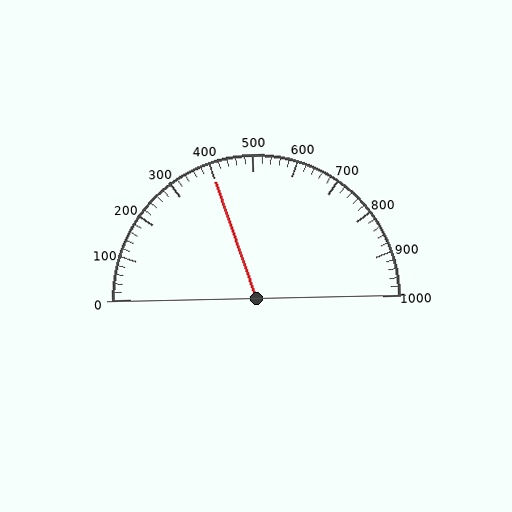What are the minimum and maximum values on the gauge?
The gauge ranges from 0 to 1000.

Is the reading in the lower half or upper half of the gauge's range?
The reading is in the lower half of the range (0 to 1000).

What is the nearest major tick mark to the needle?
The nearest major tick mark is 400.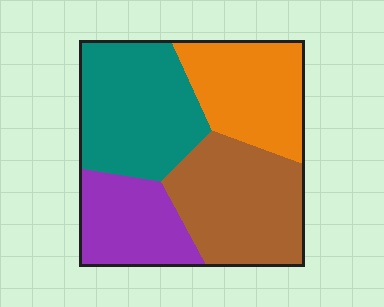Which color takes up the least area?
Purple, at roughly 20%.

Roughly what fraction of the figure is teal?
Teal takes up about one third (1/3) of the figure.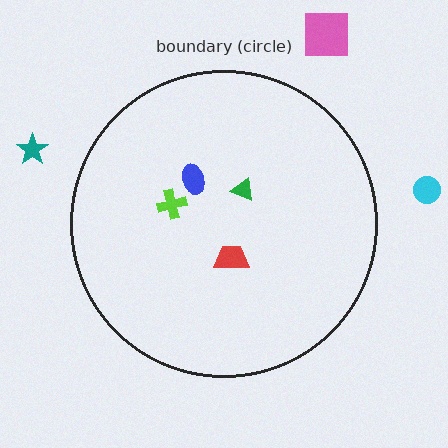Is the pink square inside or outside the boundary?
Outside.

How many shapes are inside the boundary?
4 inside, 3 outside.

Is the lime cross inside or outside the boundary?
Inside.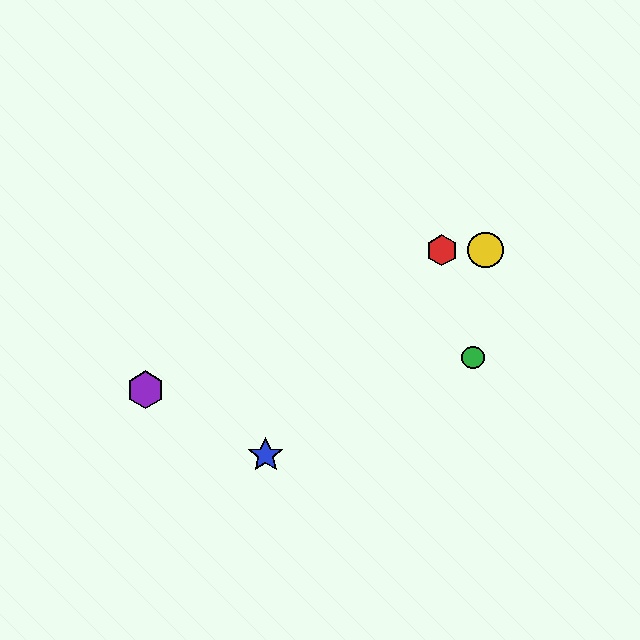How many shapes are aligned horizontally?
2 shapes (the red hexagon, the yellow circle) are aligned horizontally.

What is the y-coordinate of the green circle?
The green circle is at y≈358.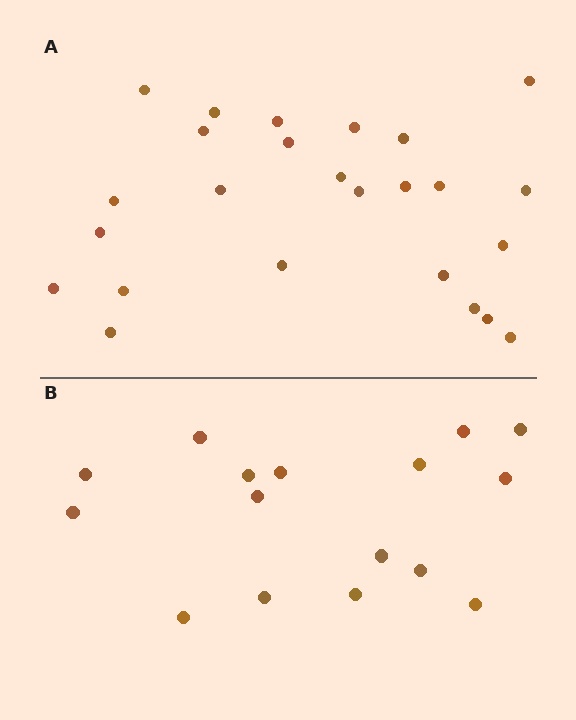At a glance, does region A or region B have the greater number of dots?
Region A (the top region) has more dots.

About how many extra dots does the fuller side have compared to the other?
Region A has roughly 8 or so more dots than region B.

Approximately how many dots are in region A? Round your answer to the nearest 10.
About 20 dots. (The exact count is 25, which rounds to 20.)